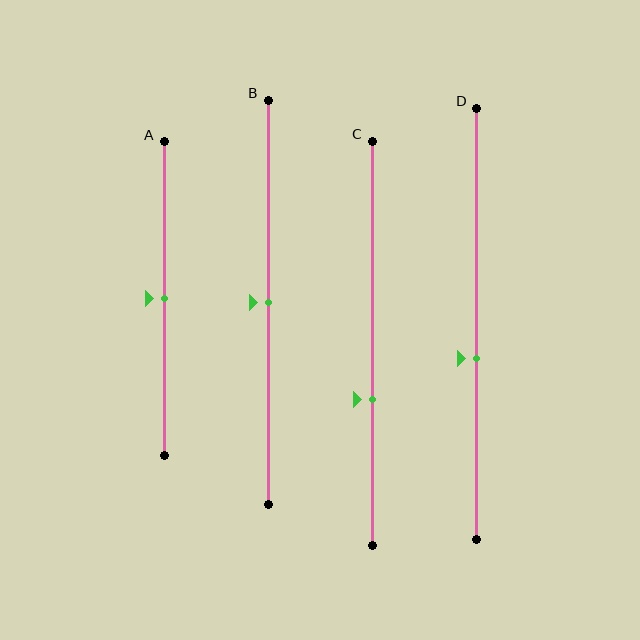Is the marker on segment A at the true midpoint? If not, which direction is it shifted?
Yes, the marker on segment A is at the true midpoint.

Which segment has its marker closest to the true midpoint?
Segment A has its marker closest to the true midpoint.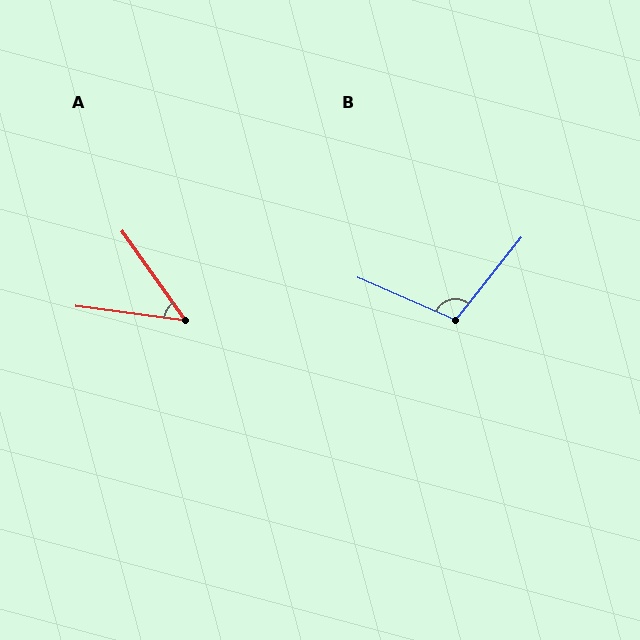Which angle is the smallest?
A, at approximately 47 degrees.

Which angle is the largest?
B, at approximately 105 degrees.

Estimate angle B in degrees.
Approximately 105 degrees.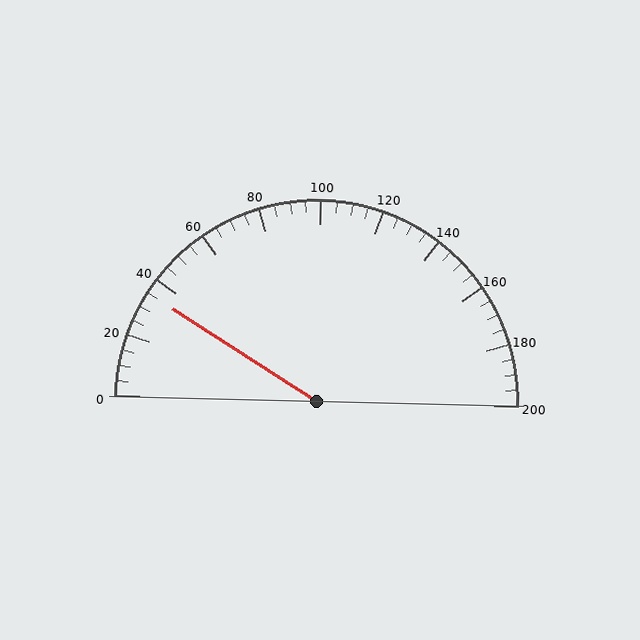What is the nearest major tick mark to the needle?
The nearest major tick mark is 40.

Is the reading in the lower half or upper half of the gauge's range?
The reading is in the lower half of the range (0 to 200).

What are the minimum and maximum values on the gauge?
The gauge ranges from 0 to 200.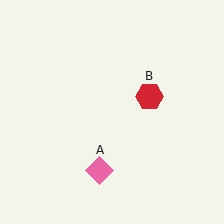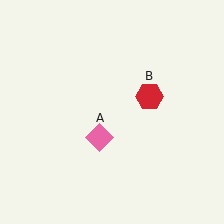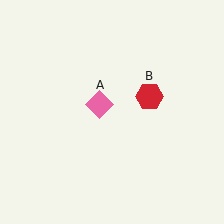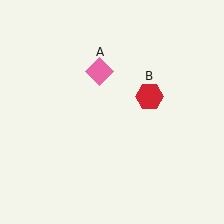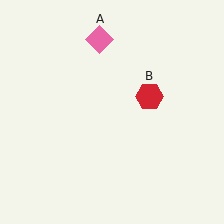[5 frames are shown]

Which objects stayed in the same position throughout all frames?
Red hexagon (object B) remained stationary.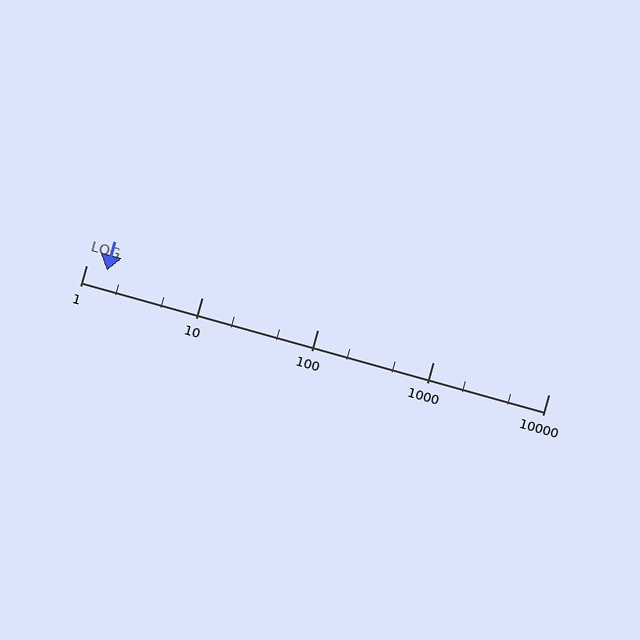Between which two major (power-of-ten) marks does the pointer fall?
The pointer is between 1 and 10.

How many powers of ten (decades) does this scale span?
The scale spans 4 decades, from 1 to 10000.